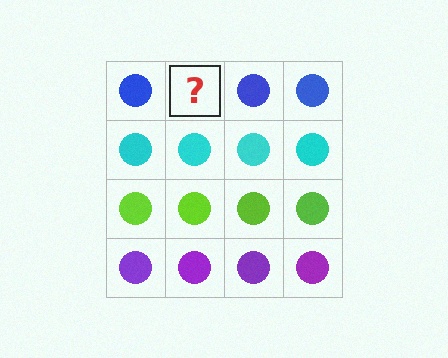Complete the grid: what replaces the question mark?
The question mark should be replaced with a blue circle.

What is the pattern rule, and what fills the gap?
The rule is that each row has a consistent color. The gap should be filled with a blue circle.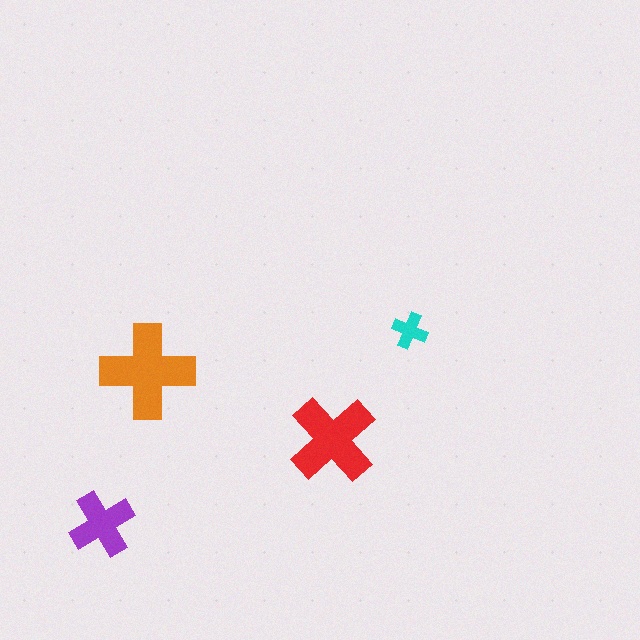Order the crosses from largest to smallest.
the orange one, the red one, the purple one, the cyan one.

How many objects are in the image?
There are 4 objects in the image.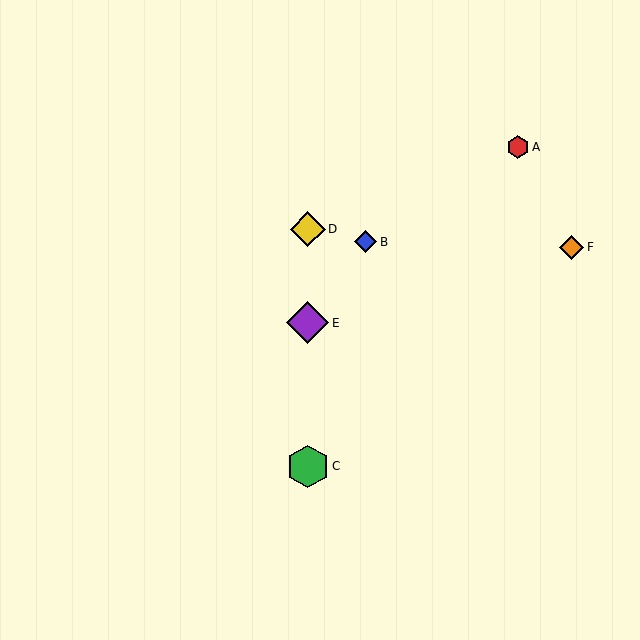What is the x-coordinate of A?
Object A is at x≈518.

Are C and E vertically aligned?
Yes, both are at x≈308.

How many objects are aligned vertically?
3 objects (C, D, E) are aligned vertically.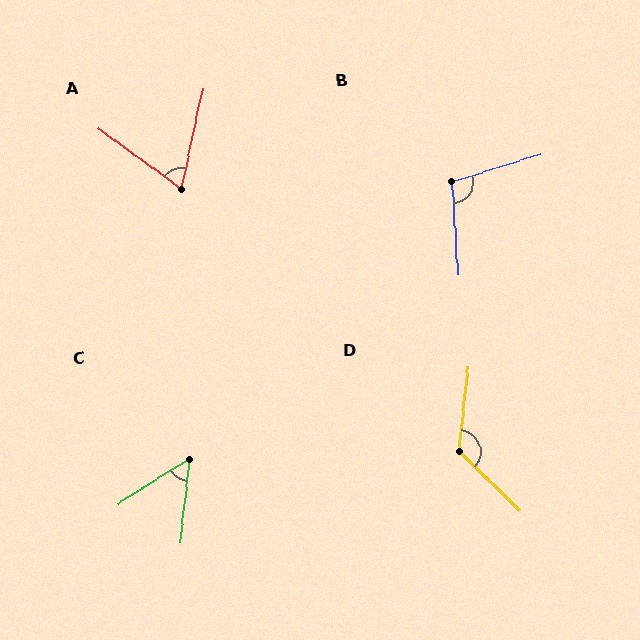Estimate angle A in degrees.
Approximately 66 degrees.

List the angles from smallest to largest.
C (51°), A (66°), B (104°), D (128°).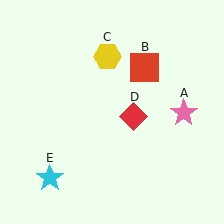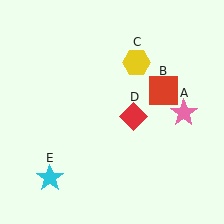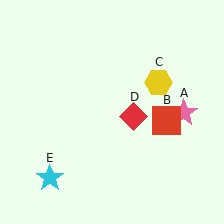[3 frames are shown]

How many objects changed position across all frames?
2 objects changed position: red square (object B), yellow hexagon (object C).